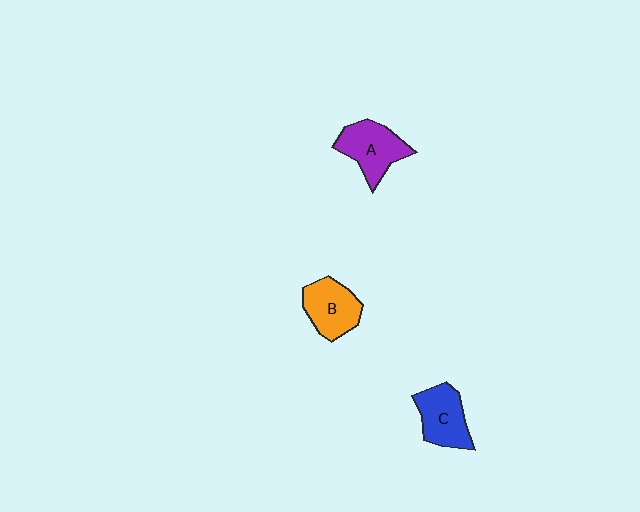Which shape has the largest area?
Shape A (purple).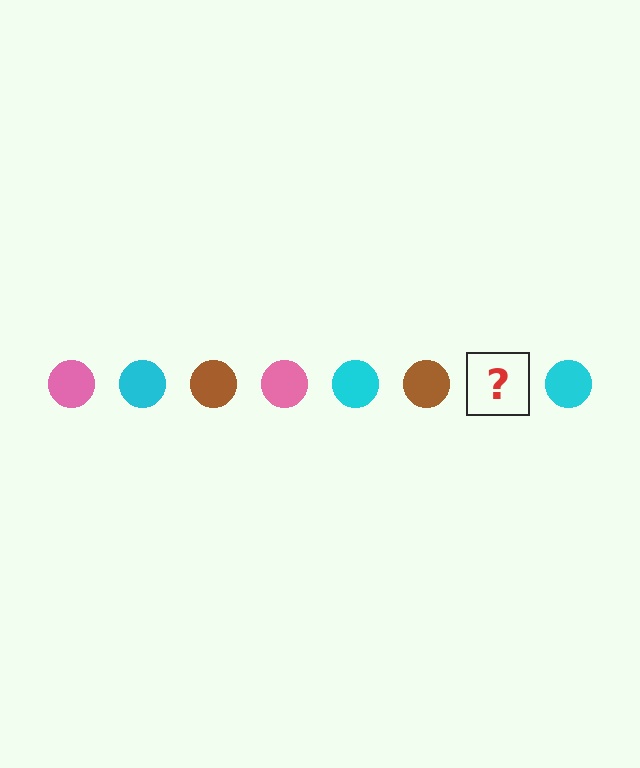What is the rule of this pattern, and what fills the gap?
The rule is that the pattern cycles through pink, cyan, brown circles. The gap should be filled with a pink circle.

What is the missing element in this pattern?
The missing element is a pink circle.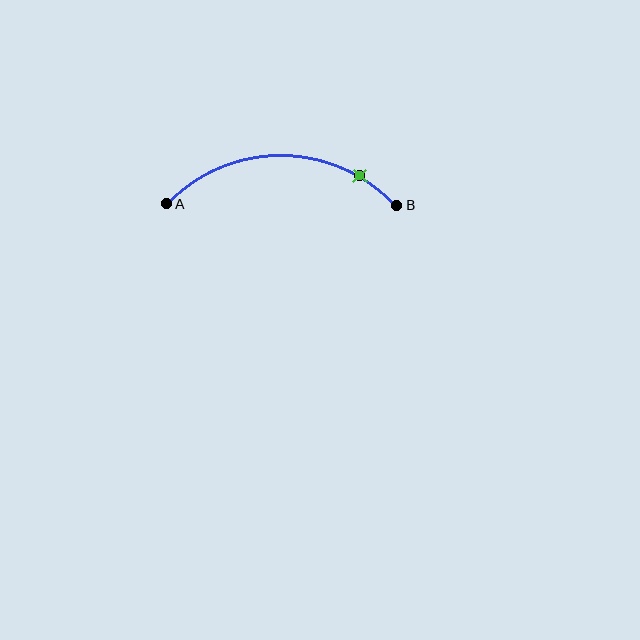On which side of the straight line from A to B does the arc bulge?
The arc bulges above the straight line connecting A and B.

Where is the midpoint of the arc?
The arc midpoint is the point on the curve farthest from the straight line joining A and B. It sits above that line.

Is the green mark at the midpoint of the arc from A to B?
No. The green mark lies on the arc but is closer to endpoint B. The arc midpoint would be at the point on the curve equidistant along the arc from both A and B.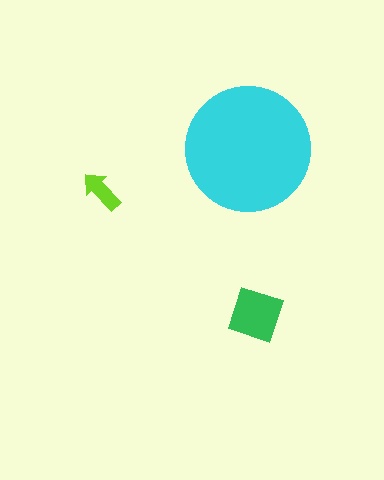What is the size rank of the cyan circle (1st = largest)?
1st.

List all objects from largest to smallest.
The cyan circle, the green diamond, the lime arrow.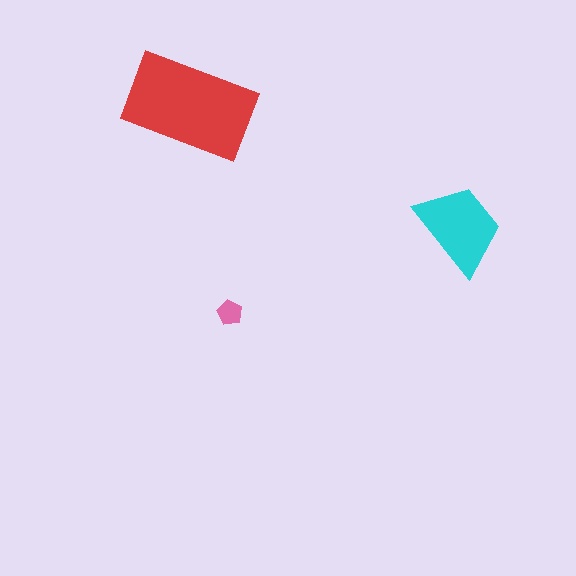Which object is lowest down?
The pink pentagon is bottommost.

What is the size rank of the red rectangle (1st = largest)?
1st.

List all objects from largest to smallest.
The red rectangle, the cyan trapezoid, the pink pentagon.